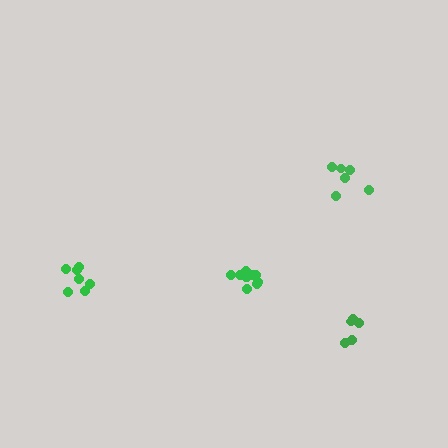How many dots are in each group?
Group 1: 6 dots, Group 2: 5 dots, Group 3: 7 dots, Group 4: 11 dots (29 total).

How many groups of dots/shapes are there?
There are 4 groups.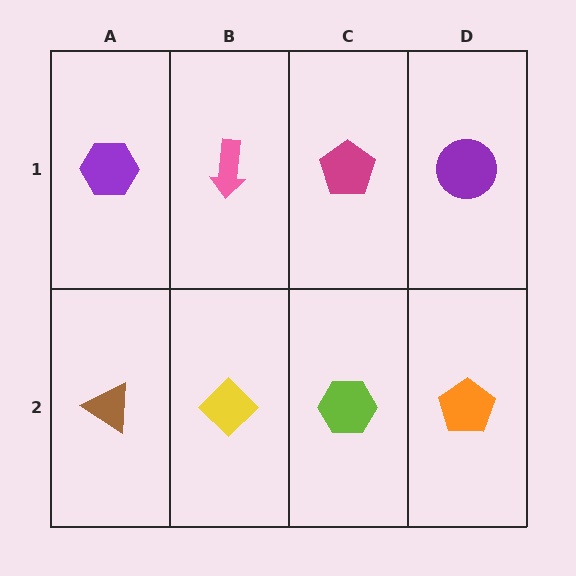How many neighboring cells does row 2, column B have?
3.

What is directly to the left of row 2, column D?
A lime hexagon.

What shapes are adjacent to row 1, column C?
A lime hexagon (row 2, column C), a pink arrow (row 1, column B), a purple circle (row 1, column D).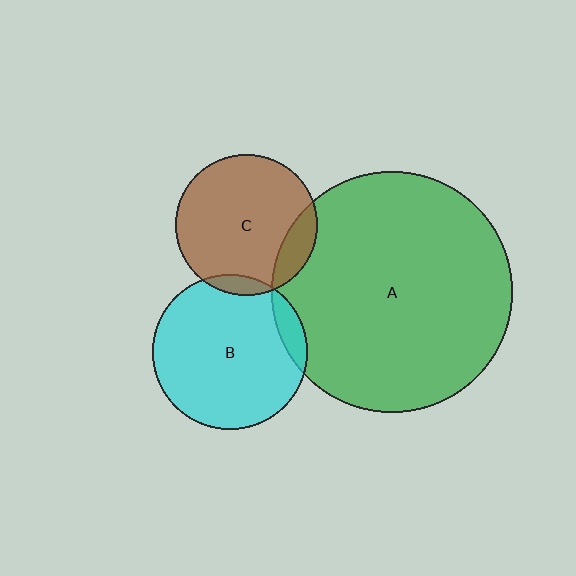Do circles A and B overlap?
Yes.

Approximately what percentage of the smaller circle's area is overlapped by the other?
Approximately 10%.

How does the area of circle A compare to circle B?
Approximately 2.4 times.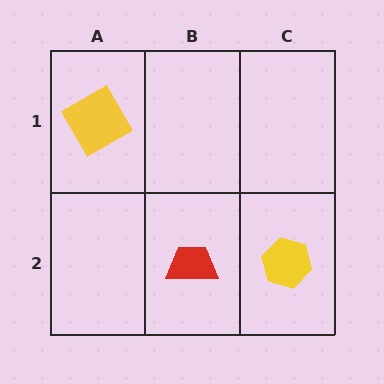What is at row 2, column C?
A yellow hexagon.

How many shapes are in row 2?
2 shapes.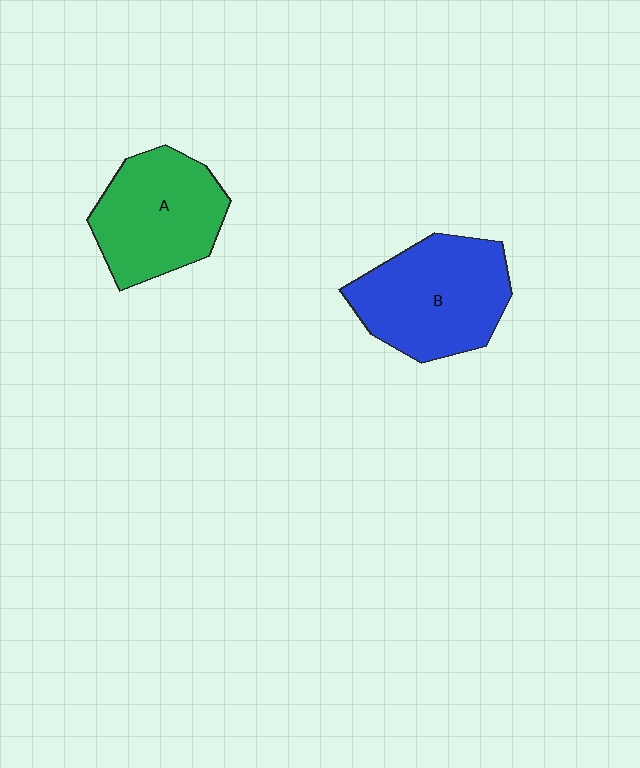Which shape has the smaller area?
Shape A (green).